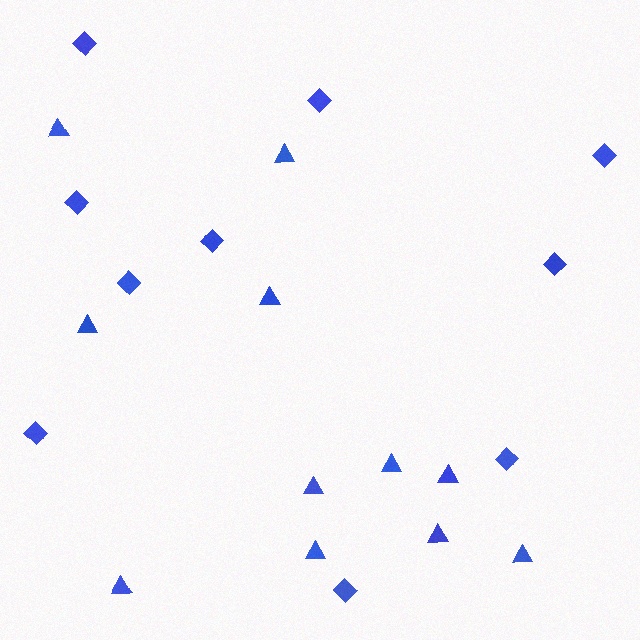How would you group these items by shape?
There are 2 groups: one group of triangles (11) and one group of diamonds (10).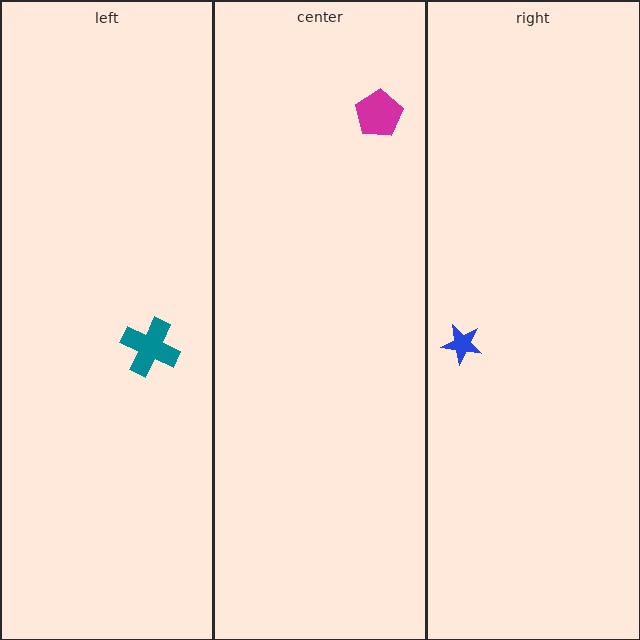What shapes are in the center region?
The magenta pentagon.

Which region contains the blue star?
The right region.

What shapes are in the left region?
The teal cross.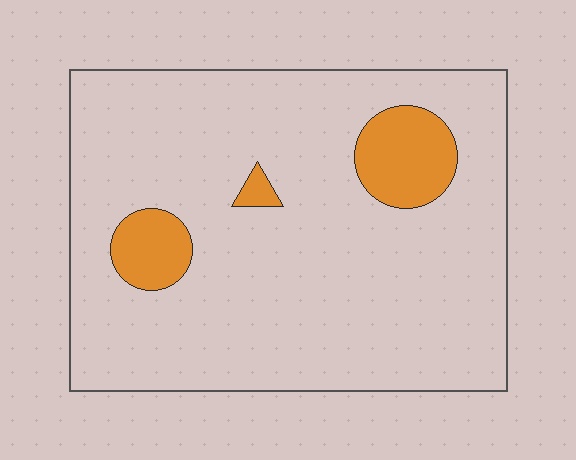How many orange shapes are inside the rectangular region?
3.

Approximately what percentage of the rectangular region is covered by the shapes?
Approximately 10%.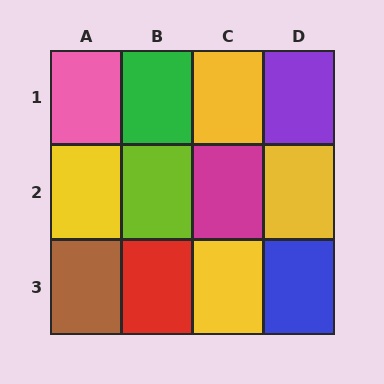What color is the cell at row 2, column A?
Yellow.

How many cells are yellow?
4 cells are yellow.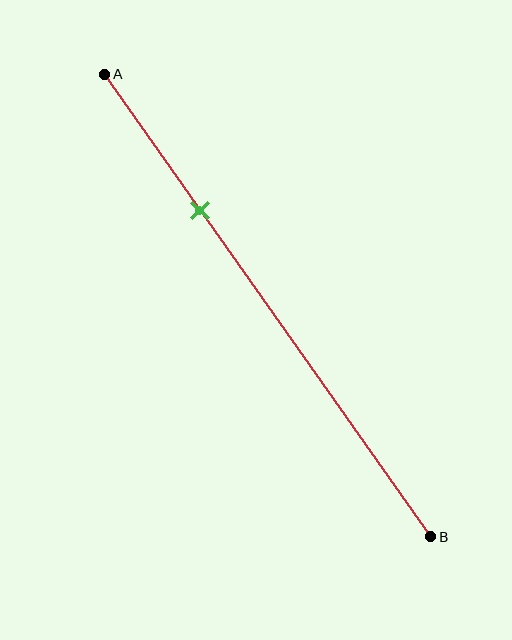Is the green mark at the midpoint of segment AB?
No, the mark is at about 30% from A, not at the 50% midpoint.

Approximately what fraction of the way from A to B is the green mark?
The green mark is approximately 30% of the way from A to B.